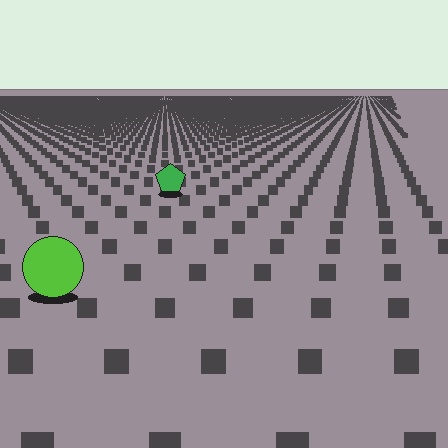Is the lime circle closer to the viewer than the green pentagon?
Yes. The lime circle is closer — you can tell from the texture gradient: the ground texture is coarser near it.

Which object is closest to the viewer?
The lime circle is closest. The texture marks near it are larger and more spread out.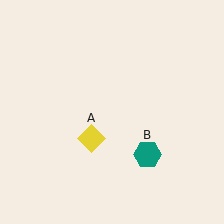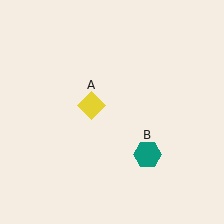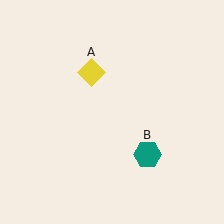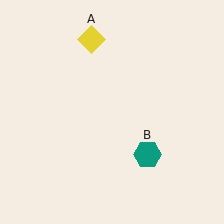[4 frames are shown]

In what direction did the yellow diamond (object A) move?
The yellow diamond (object A) moved up.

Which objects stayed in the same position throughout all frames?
Teal hexagon (object B) remained stationary.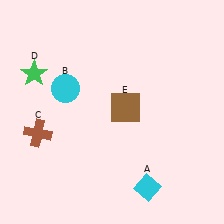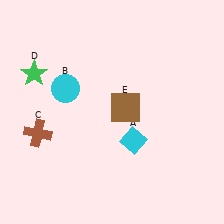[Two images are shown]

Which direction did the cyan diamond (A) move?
The cyan diamond (A) moved up.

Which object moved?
The cyan diamond (A) moved up.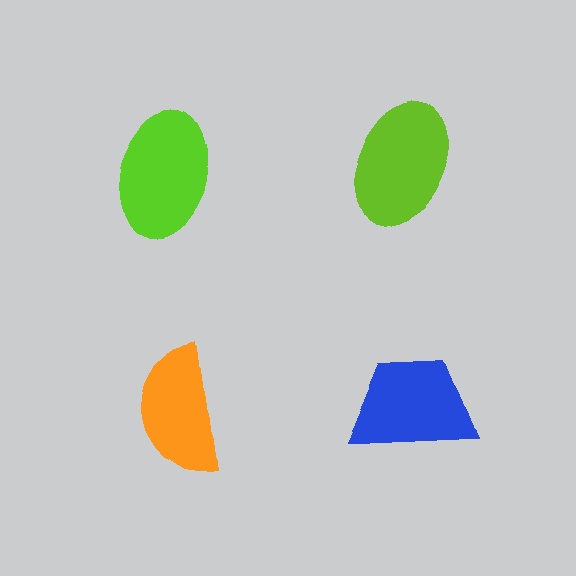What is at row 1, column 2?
A lime ellipse.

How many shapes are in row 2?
2 shapes.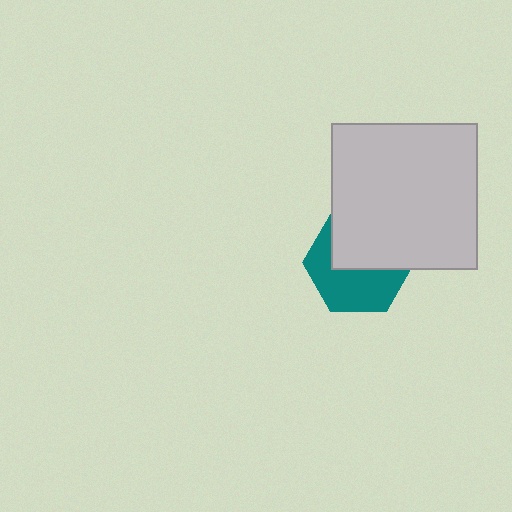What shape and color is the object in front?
The object in front is a light gray square.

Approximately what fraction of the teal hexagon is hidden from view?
Roughly 48% of the teal hexagon is hidden behind the light gray square.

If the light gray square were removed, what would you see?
You would see the complete teal hexagon.